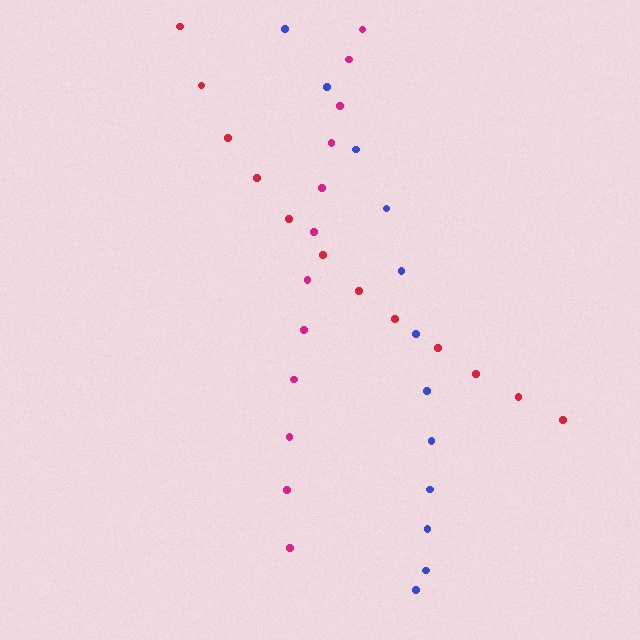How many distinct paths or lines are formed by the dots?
There are 3 distinct paths.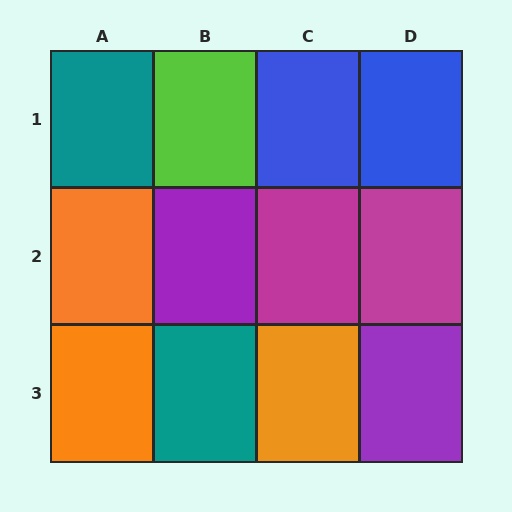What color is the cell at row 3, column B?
Teal.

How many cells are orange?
3 cells are orange.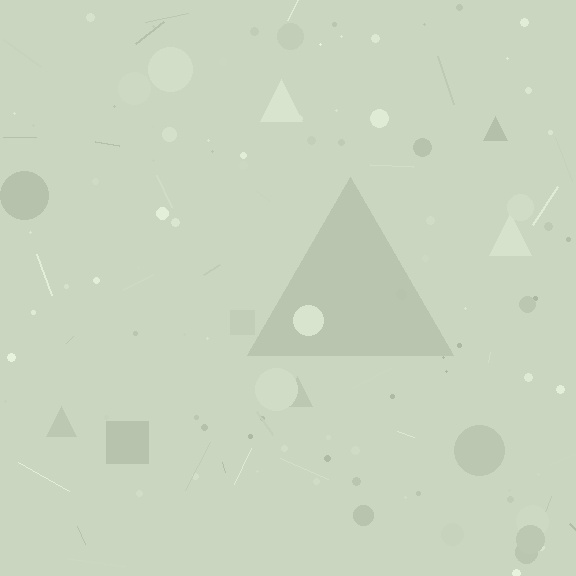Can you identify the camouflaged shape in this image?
The camouflaged shape is a triangle.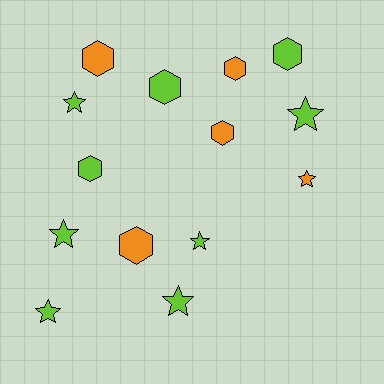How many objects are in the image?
There are 14 objects.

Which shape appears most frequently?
Star, with 7 objects.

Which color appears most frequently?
Lime, with 9 objects.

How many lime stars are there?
There are 6 lime stars.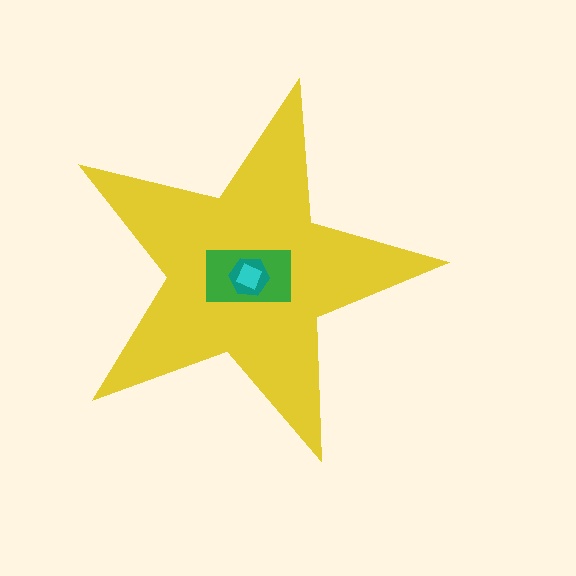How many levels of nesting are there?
4.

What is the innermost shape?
The cyan diamond.